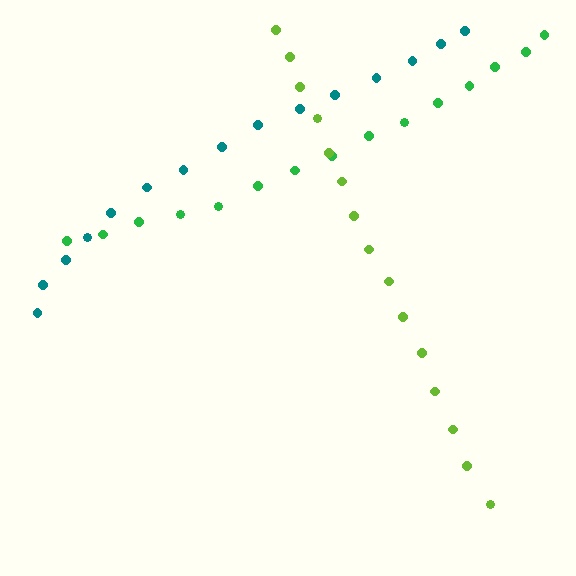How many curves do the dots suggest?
There are 3 distinct paths.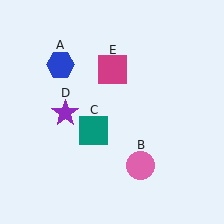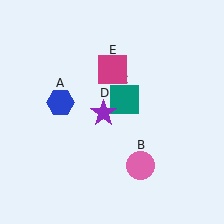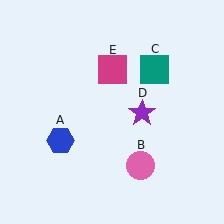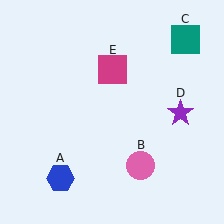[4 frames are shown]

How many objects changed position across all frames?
3 objects changed position: blue hexagon (object A), teal square (object C), purple star (object D).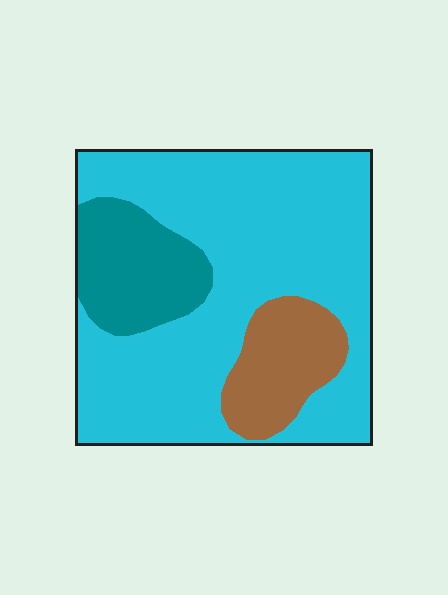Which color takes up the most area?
Cyan, at roughly 70%.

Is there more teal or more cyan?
Cyan.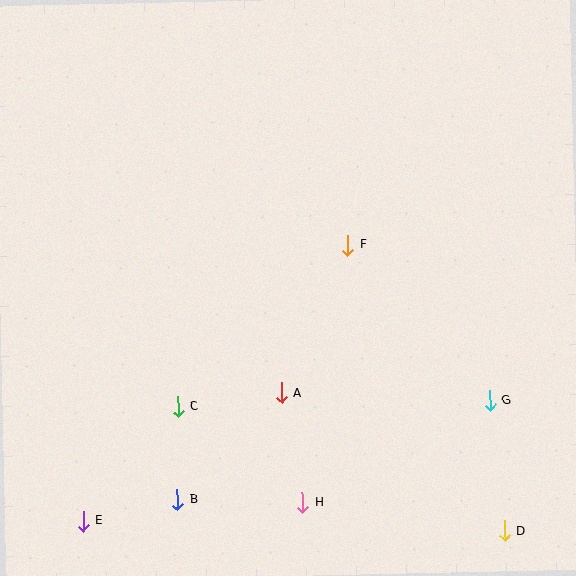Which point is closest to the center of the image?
Point F at (348, 245) is closest to the center.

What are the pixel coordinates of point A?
Point A is at (281, 393).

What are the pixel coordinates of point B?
Point B is at (177, 500).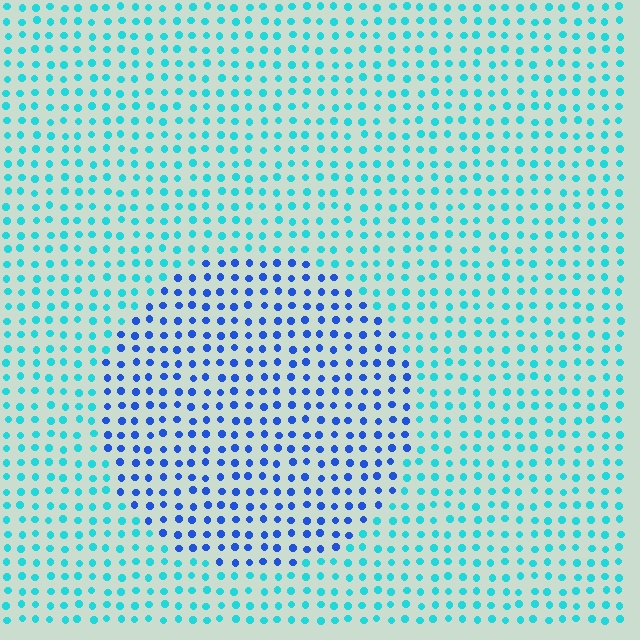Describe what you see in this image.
The image is filled with small cyan elements in a uniform arrangement. A circle-shaped region is visible where the elements are tinted to a slightly different hue, forming a subtle color boundary.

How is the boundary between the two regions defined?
The boundary is defined purely by a slight shift in hue (about 43 degrees). Spacing, size, and orientation are identical on both sides.